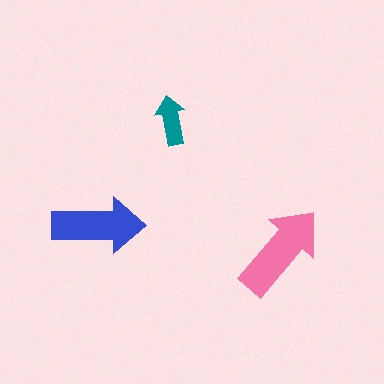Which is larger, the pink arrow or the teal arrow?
The pink one.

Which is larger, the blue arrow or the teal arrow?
The blue one.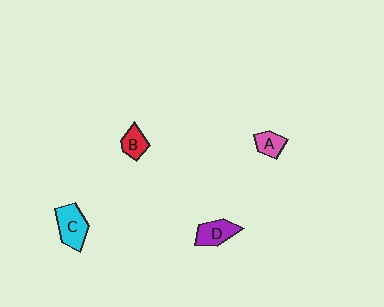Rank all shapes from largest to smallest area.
From largest to smallest: C (cyan), D (purple), B (red), A (pink).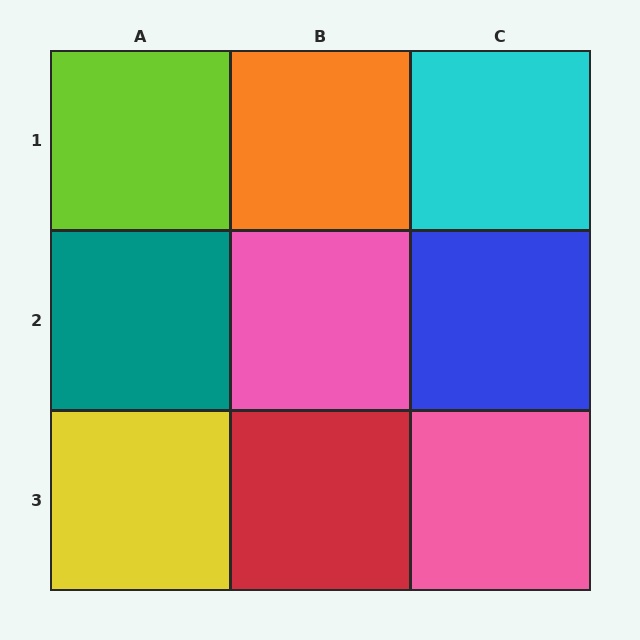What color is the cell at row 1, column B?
Orange.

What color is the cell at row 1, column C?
Cyan.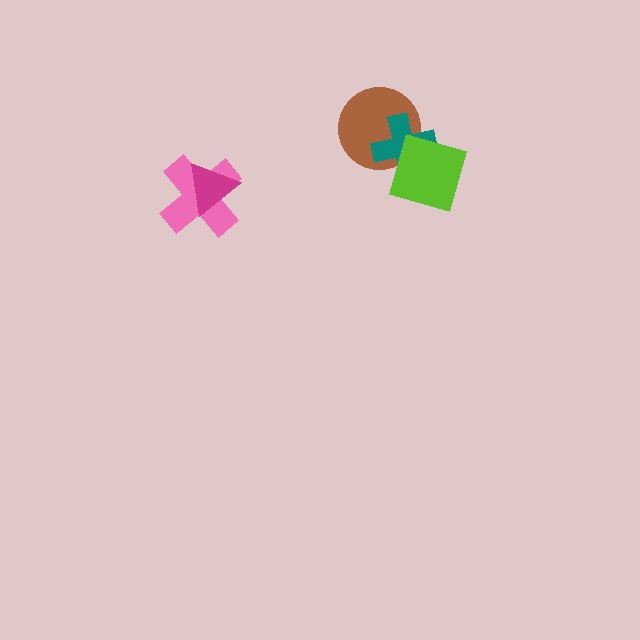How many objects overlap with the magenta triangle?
1 object overlaps with the magenta triangle.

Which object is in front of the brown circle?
The teal cross is in front of the brown circle.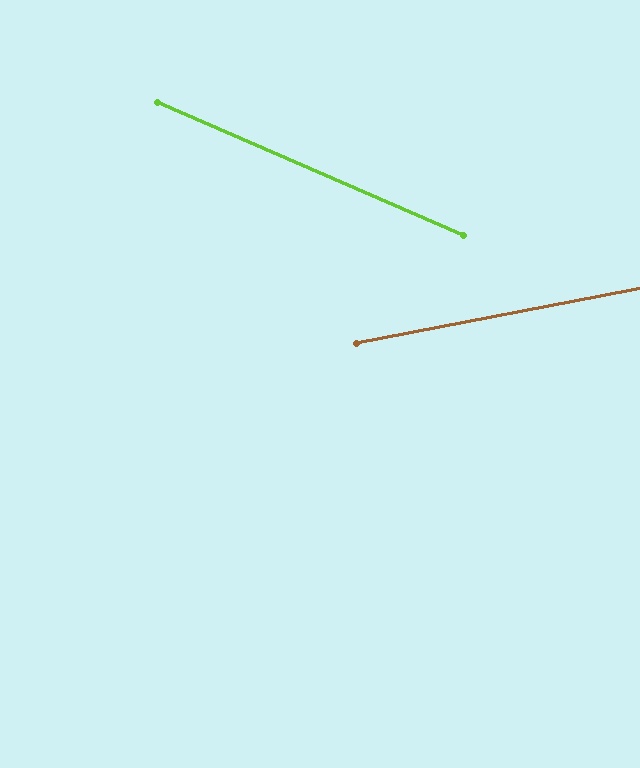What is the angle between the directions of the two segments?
Approximately 34 degrees.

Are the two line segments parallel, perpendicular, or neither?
Neither parallel nor perpendicular — they differ by about 34°.